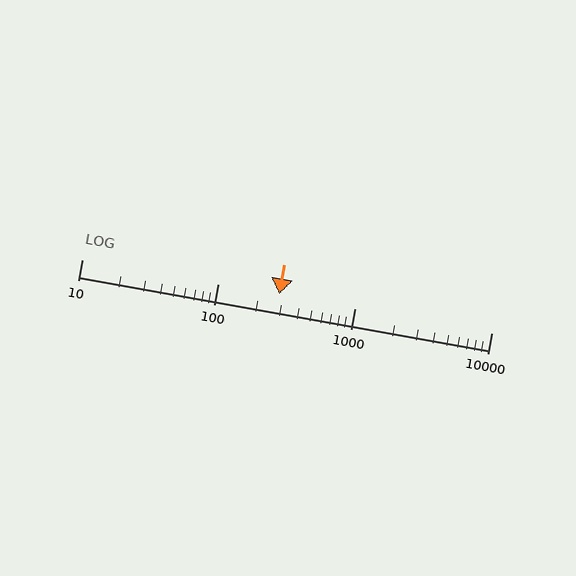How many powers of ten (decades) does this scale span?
The scale spans 3 decades, from 10 to 10000.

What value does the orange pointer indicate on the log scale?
The pointer indicates approximately 280.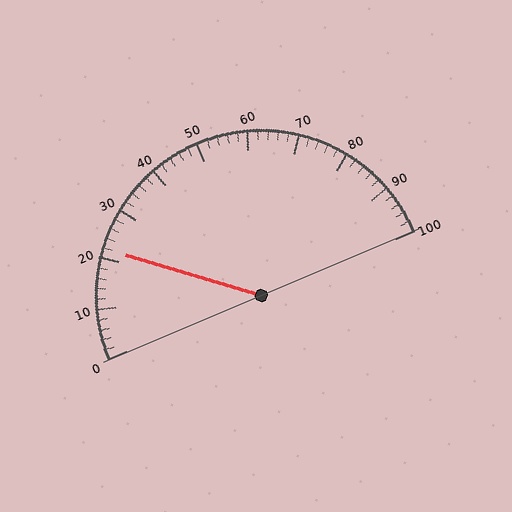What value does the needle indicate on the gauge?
The needle indicates approximately 22.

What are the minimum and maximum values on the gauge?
The gauge ranges from 0 to 100.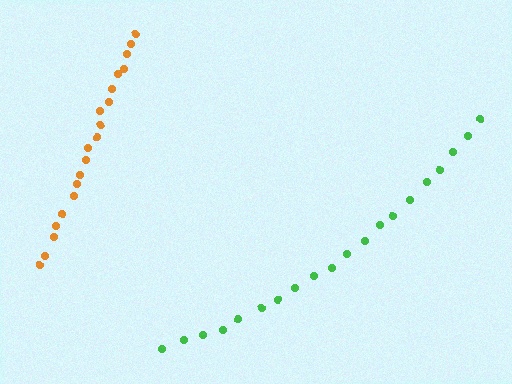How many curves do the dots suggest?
There are 2 distinct paths.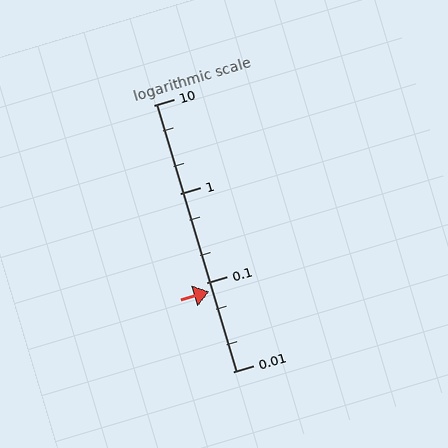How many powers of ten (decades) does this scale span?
The scale spans 3 decades, from 0.01 to 10.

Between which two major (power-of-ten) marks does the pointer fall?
The pointer is between 0.01 and 0.1.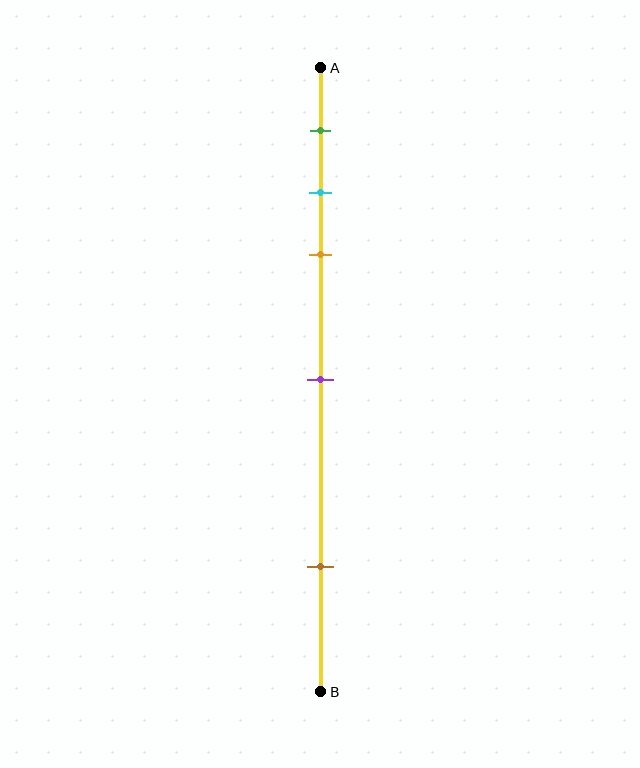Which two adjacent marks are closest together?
The cyan and orange marks are the closest adjacent pair.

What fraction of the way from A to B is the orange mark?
The orange mark is approximately 30% (0.3) of the way from A to B.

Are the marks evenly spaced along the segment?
No, the marks are not evenly spaced.